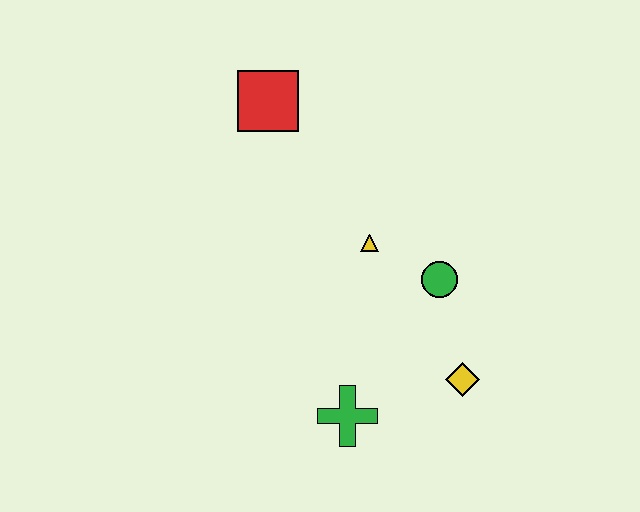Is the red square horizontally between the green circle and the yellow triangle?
No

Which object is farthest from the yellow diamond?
The red square is farthest from the yellow diamond.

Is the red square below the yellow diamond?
No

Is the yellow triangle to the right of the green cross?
Yes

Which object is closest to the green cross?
The yellow diamond is closest to the green cross.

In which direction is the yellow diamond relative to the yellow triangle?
The yellow diamond is below the yellow triangle.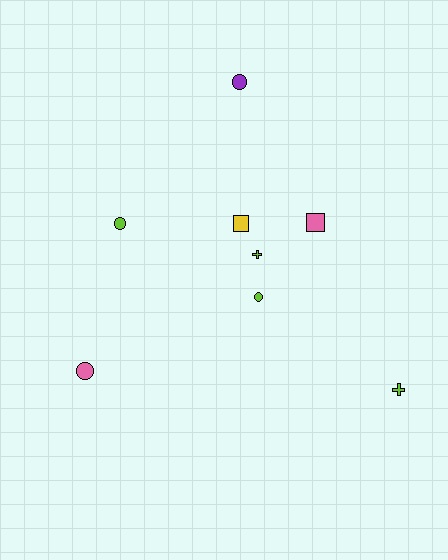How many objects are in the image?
There are 8 objects.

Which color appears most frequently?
Lime, with 4 objects.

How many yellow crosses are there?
There are no yellow crosses.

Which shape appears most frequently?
Circle, with 4 objects.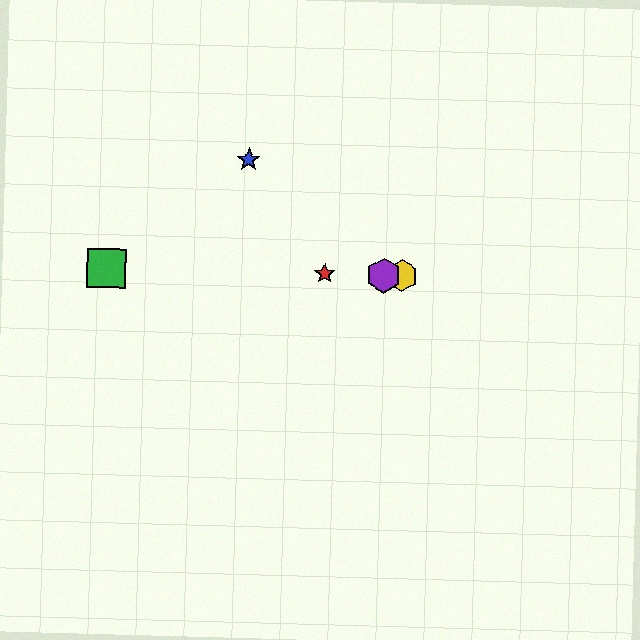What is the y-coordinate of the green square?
The green square is at y≈268.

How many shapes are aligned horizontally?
4 shapes (the red star, the green square, the yellow hexagon, the purple hexagon) are aligned horizontally.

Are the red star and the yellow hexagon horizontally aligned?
Yes, both are at y≈274.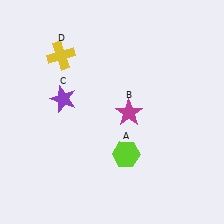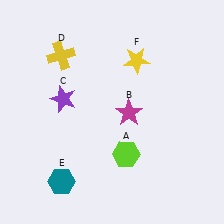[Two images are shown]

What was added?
A teal hexagon (E), a yellow star (F) were added in Image 2.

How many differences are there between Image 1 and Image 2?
There are 2 differences between the two images.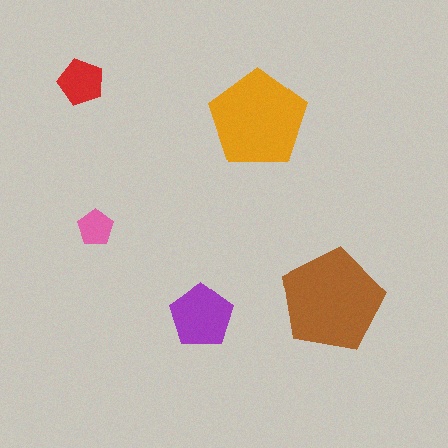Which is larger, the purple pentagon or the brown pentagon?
The brown one.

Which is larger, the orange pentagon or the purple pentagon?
The orange one.